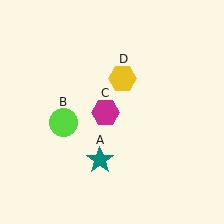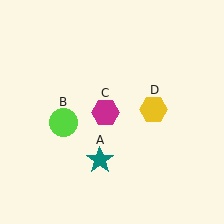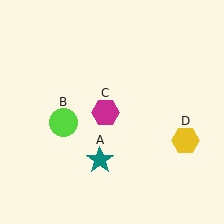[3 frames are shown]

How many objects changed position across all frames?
1 object changed position: yellow hexagon (object D).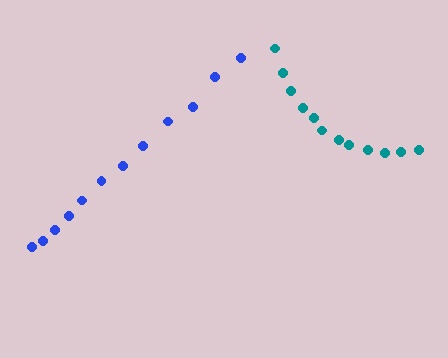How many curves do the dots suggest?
There are 2 distinct paths.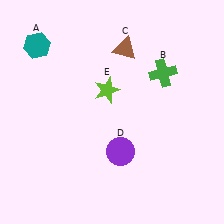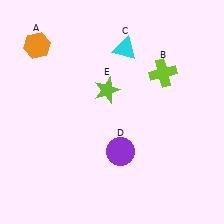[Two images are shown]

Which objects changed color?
A changed from teal to orange. B changed from green to lime. C changed from brown to cyan.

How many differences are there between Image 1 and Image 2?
There are 3 differences between the two images.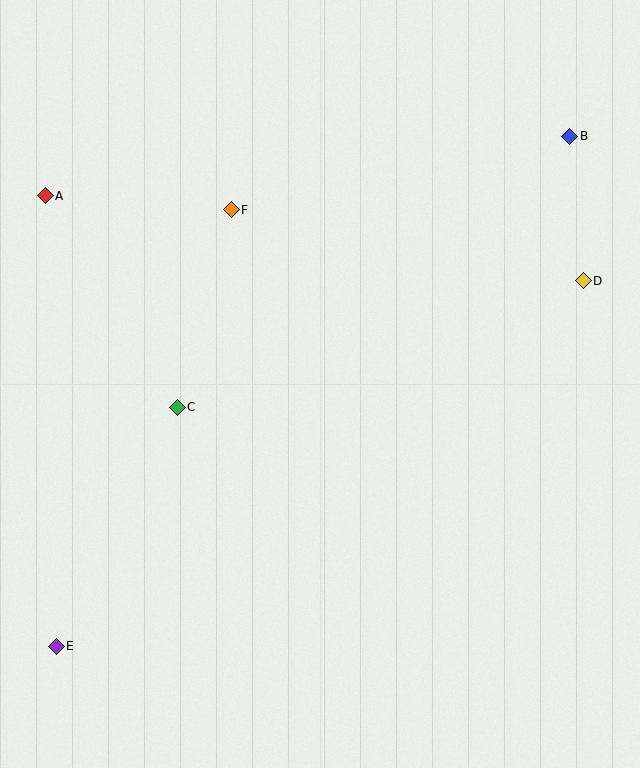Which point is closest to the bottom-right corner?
Point D is closest to the bottom-right corner.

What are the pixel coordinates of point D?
Point D is at (583, 281).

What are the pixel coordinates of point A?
Point A is at (45, 196).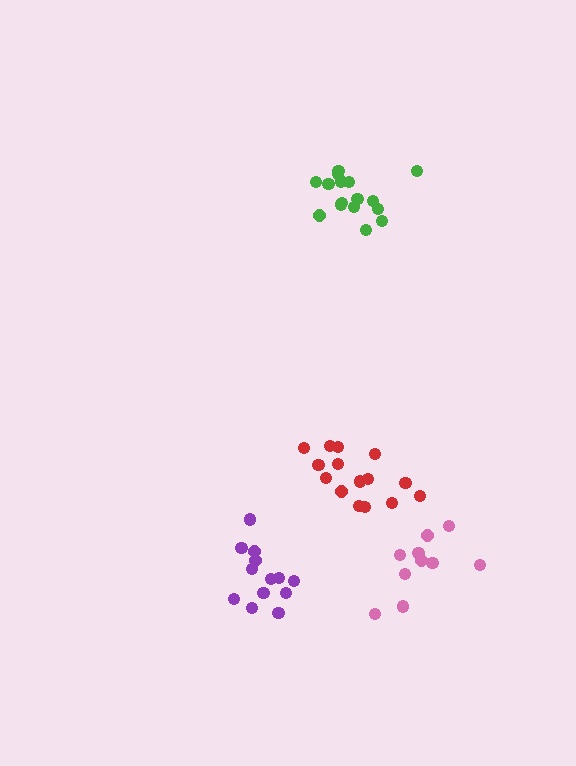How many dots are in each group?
Group 1: 13 dots, Group 2: 15 dots, Group 3: 16 dots, Group 4: 10 dots (54 total).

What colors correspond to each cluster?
The clusters are colored: purple, red, green, pink.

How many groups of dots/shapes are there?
There are 4 groups.